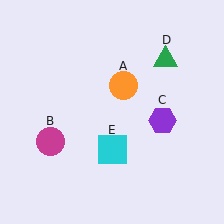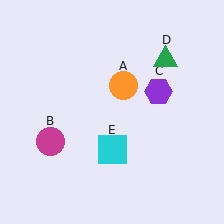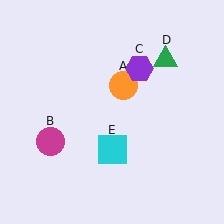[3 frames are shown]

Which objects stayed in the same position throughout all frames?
Orange circle (object A) and magenta circle (object B) and green triangle (object D) and cyan square (object E) remained stationary.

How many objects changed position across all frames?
1 object changed position: purple hexagon (object C).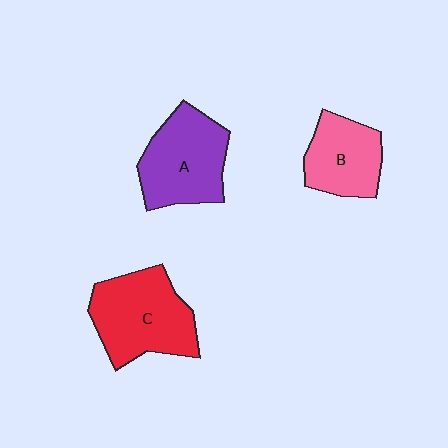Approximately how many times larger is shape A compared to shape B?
Approximately 1.3 times.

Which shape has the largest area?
Shape C (red).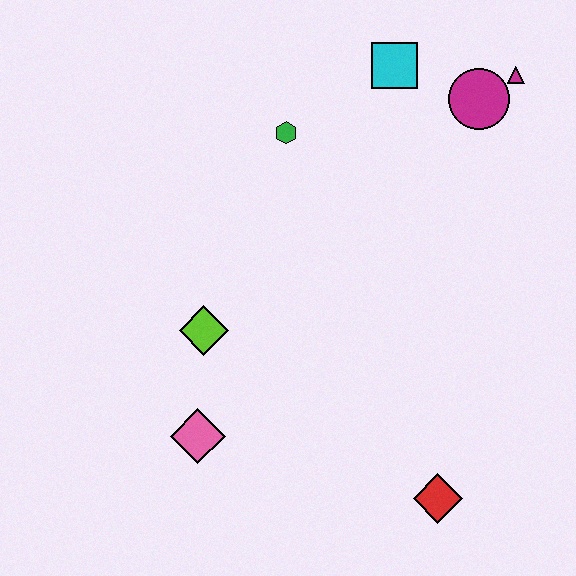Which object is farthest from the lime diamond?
The magenta triangle is farthest from the lime diamond.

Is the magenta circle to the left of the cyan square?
No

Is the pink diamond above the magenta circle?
No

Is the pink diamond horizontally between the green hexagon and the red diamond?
No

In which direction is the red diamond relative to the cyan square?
The red diamond is below the cyan square.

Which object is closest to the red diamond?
The pink diamond is closest to the red diamond.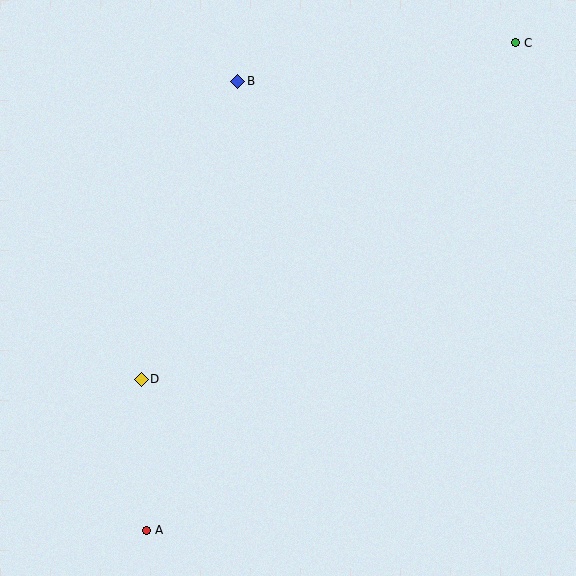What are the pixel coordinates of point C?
Point C is at (515, 43).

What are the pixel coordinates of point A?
Point A is at (146, 530).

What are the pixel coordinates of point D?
Point D is at (141, 379).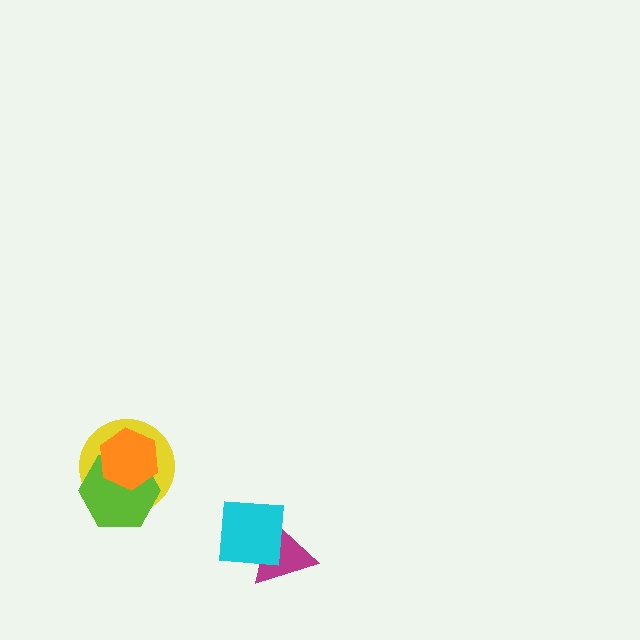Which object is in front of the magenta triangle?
The cyan square is in front of the magenta triangle.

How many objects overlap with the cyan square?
1 object overlaps with the cyan square.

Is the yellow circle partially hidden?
Yes, it is partially covered by another shape.